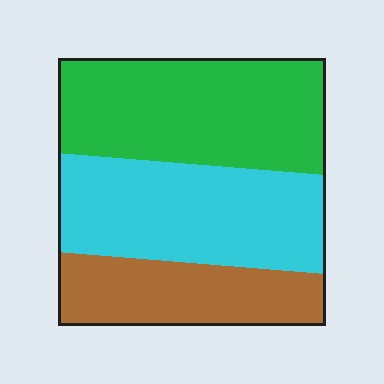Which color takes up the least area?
Brown, at roughly 25%.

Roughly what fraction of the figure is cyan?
Cyan covers around 35% of the figure.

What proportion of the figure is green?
Green covers roughly 40% of the figure.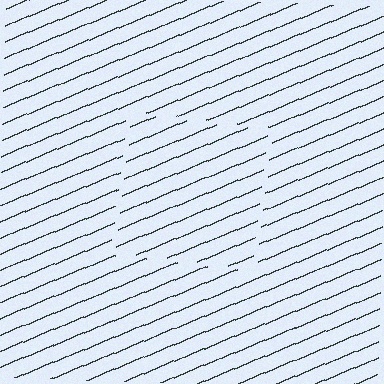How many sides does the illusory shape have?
4 sides — the line-ends trace a square.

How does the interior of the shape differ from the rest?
The interior of the shape contains the same grating, shifted by half a period — the contour is defined by the phase discontinuity where line-ends from the inner and outer gratings abut.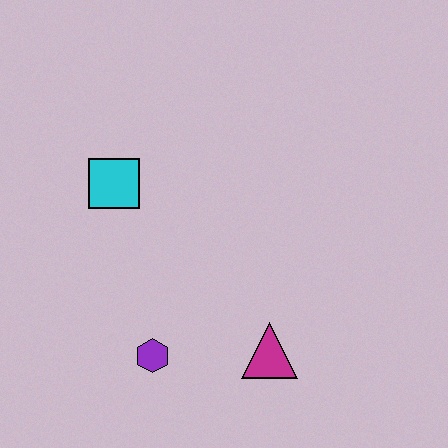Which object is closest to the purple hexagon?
The magenta triangle is closest to the purple hexagon.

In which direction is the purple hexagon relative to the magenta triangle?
The purple hexagon is to the left of the magenta triangle.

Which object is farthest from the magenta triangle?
The cyan square is farthest from the magenta triangle.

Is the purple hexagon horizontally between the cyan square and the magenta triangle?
Yes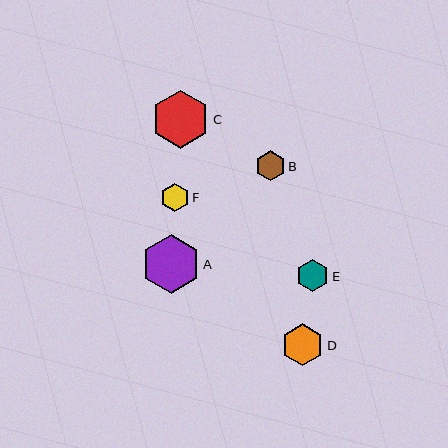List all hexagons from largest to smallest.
From largest to smallest: A, C, D, E, B, F.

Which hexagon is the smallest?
Hexagon F is the smallest with a size of approximately 28 pixels.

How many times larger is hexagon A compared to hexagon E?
Hexagon A is approximately 1.8 times the size of hexagon E.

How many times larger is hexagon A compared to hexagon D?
Hexagon A is approximately 1.4 times the size of hexagon D.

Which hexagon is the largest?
Hexagon A is the largest with a size of approximately 58 pixels.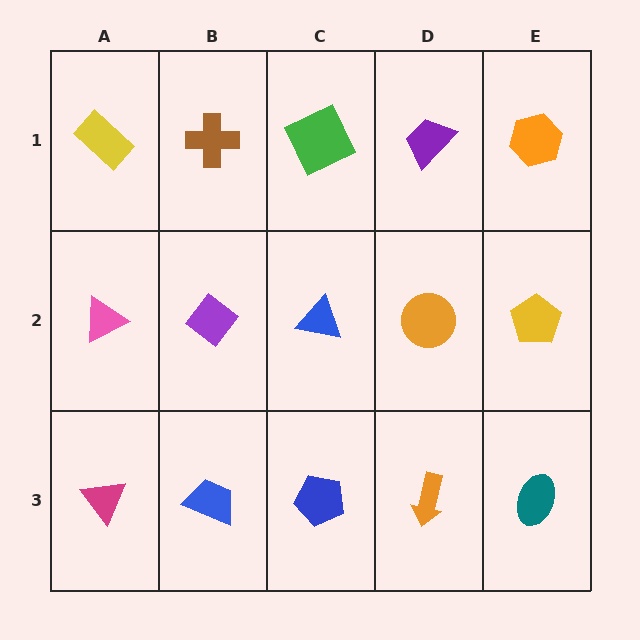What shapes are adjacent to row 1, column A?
A pink triangle (row 2, column A), a brown cross (row 1, column B).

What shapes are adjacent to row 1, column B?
A purple diamond (row 2, column B), a yellow rectangle (row 1, column A), a green square (row 1, column C).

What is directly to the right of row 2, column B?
A blue triangle.